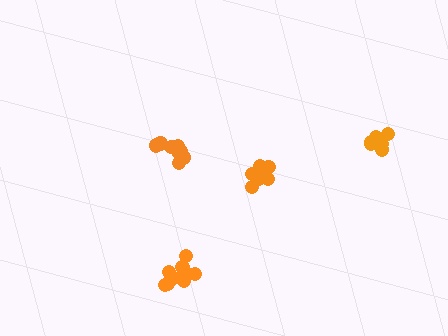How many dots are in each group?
Group 1: 10 dots, Group 2: 8 dots, Group 3: 9 dots, Group 4: 10 dots (37 total).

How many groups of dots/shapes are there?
There are 4 groups.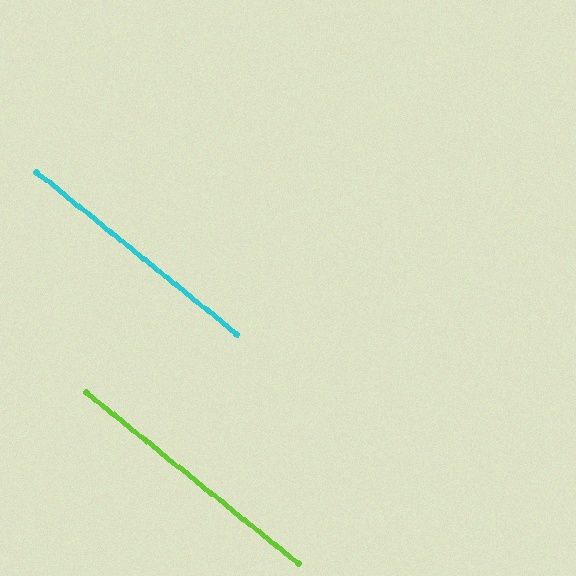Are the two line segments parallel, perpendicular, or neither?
Parallel — their directions differ by only 0.3°.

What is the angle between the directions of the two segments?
Approximately 0 degrees.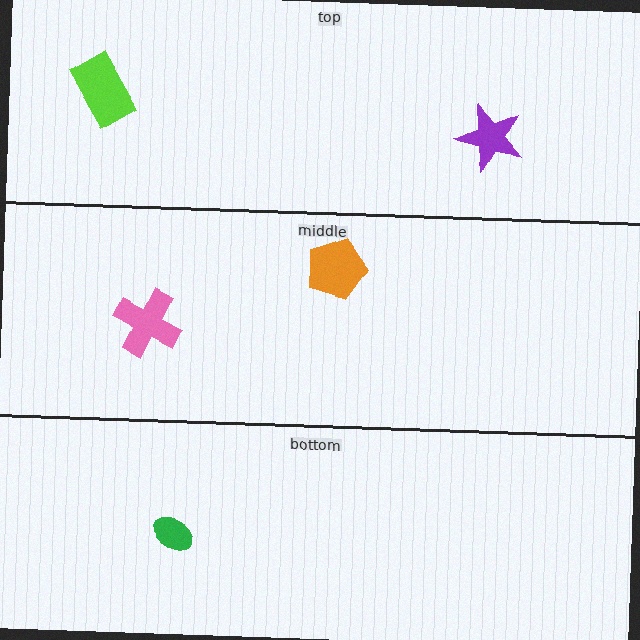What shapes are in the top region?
The purple star, the lime rectangle.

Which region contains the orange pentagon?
The middle region.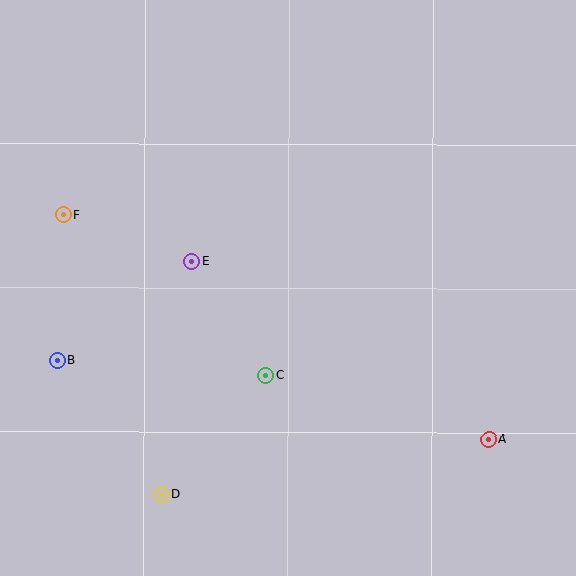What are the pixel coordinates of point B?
Point B is at (57, 360).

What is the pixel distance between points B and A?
The distance between B and A is 439 pixels.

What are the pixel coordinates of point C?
Point C is at (265, 375).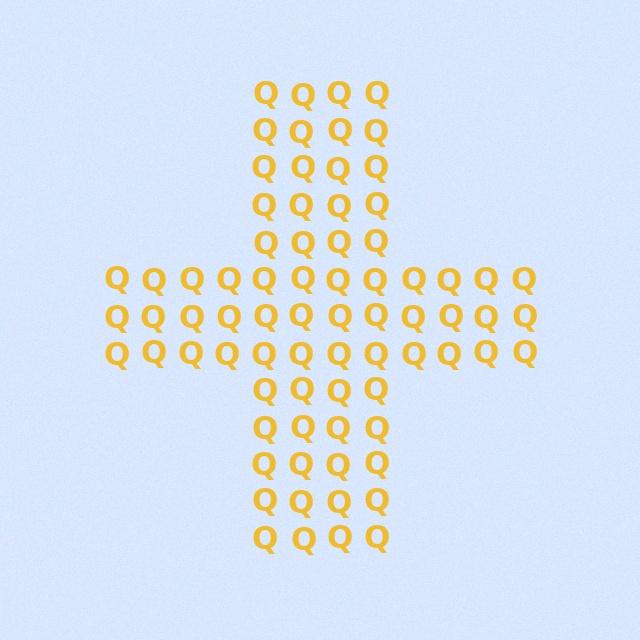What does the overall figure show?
The overall figure shows a cross.